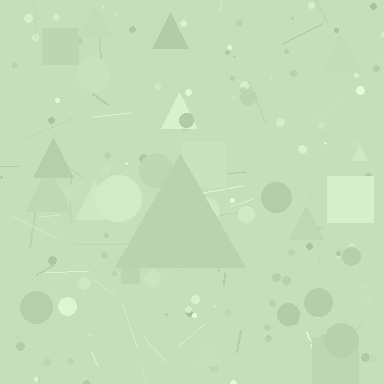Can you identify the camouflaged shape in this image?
The camouflaged shape is a triangle.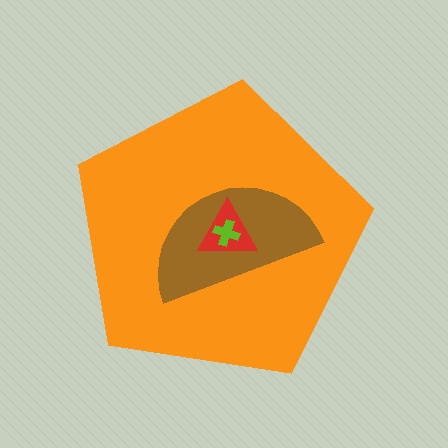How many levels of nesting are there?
4.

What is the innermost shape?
The lime cross.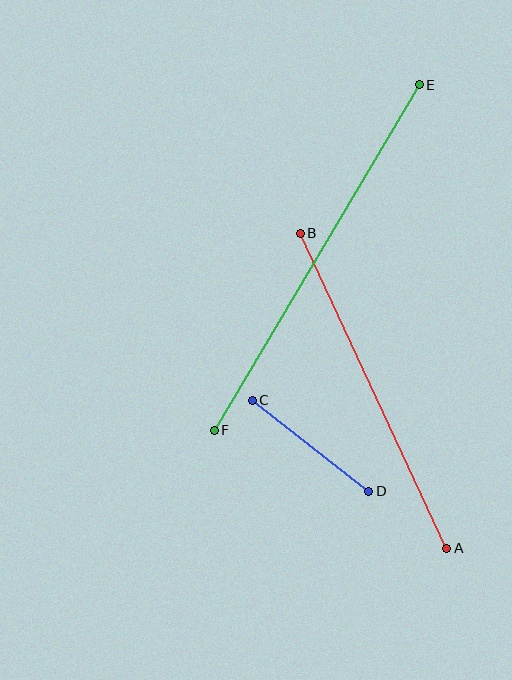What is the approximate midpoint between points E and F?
The midpoint is at approximately (317, 257) pixels.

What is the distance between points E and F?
The distance is approximately 402 pixels.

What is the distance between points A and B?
The distance is approximately 347 pixels.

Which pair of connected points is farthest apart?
Points E and F are farthest apart.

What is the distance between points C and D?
The distance is approximately 148 pixels.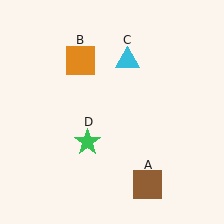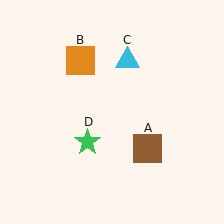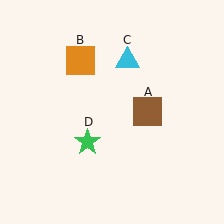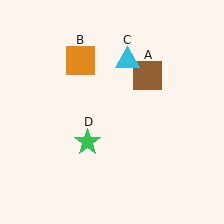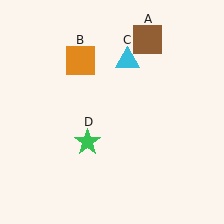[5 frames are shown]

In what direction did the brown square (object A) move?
The brown square (object A) moved up.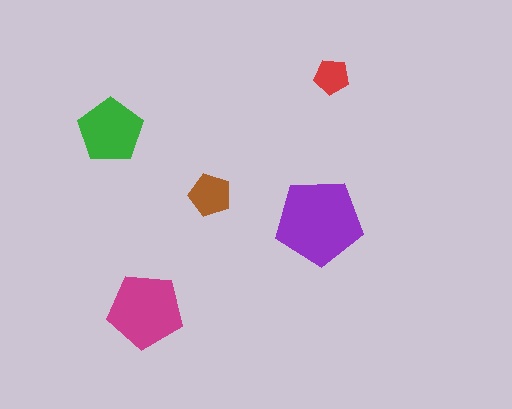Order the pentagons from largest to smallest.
the purple one, the magenta one, the green one, the brown one, the red one.